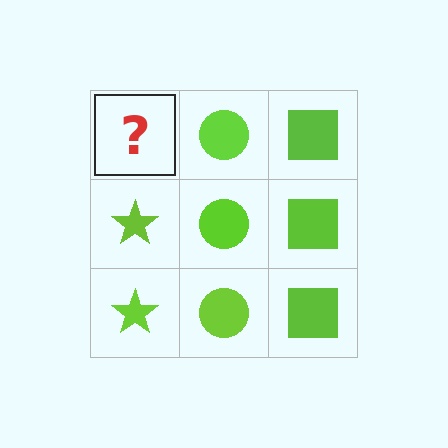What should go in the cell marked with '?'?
The missing cell should contain a lime star.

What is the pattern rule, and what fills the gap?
The rule is that each column has a consistent shape. The gap should be filled with a lime star.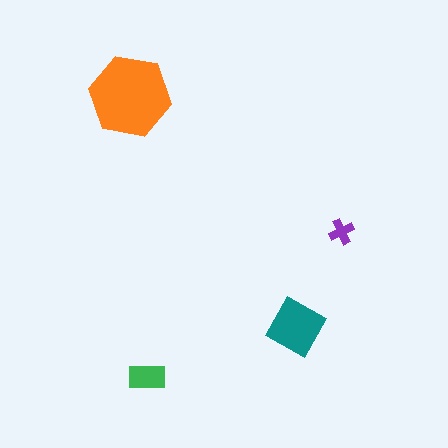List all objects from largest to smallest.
The orange hexagon, the teal diamond, the green rectangle, the purple cross.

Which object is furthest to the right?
The purple cross is rightmost.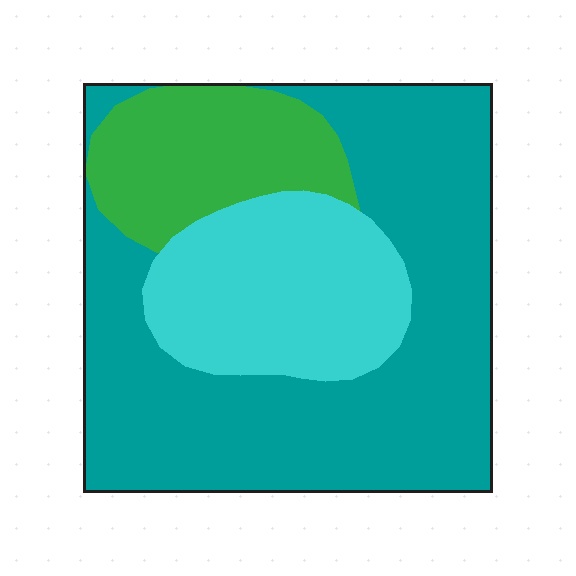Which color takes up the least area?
Green, at roughly 20%.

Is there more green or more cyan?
Cyan.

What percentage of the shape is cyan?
Cyan takes up about one quarter (1/4) of the shape.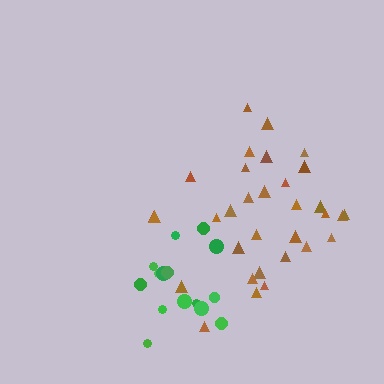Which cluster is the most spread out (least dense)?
Brown.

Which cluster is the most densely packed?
Green.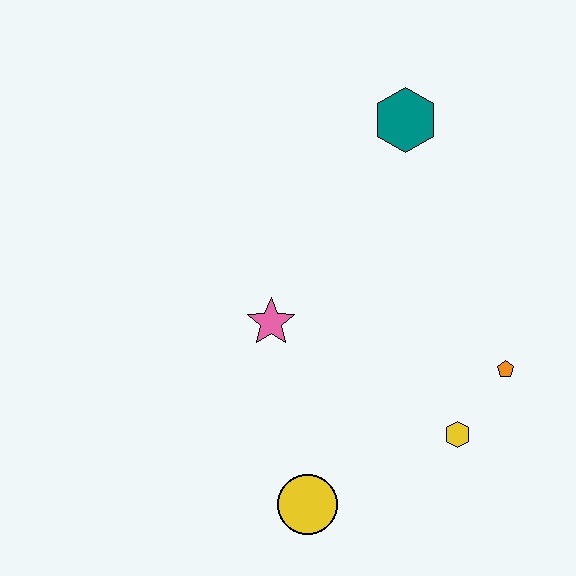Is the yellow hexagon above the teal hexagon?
No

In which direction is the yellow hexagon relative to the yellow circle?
The yellow hexagon is to the right of the yellow circle.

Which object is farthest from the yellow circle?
The teal hexagon is farthest from the yellow circle.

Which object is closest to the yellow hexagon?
The orange pentagon is closest to the yellow hexagon.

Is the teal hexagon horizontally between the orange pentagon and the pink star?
Yes